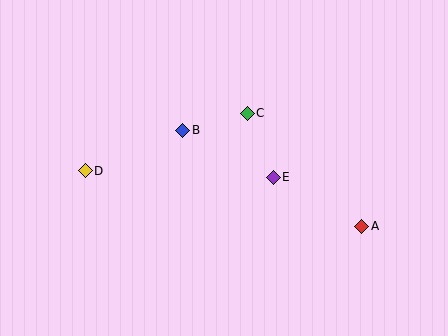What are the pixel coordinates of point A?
Point A is at (362, 226).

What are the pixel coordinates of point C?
Point C is at (247, 113).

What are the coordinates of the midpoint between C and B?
The midpoint between C and B is at (215, 122).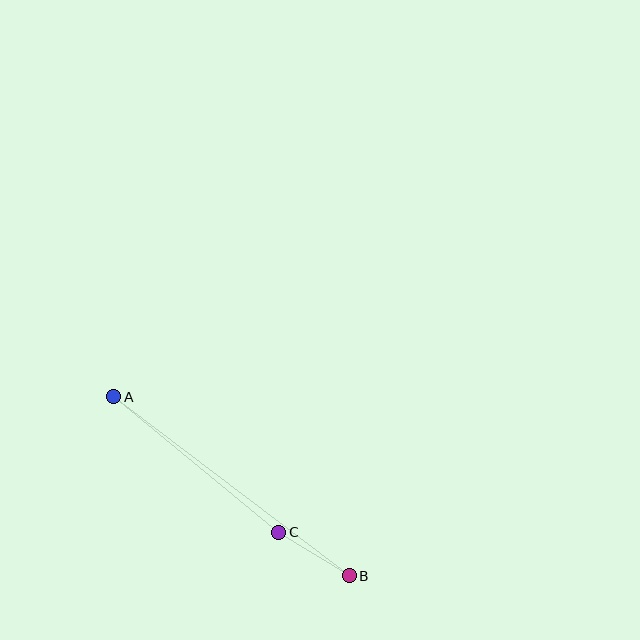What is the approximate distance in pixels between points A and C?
The distance between A and C is approximately 214 pixels.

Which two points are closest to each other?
Points B and C are closest to each other.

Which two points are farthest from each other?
Points A and B are farthest from each other.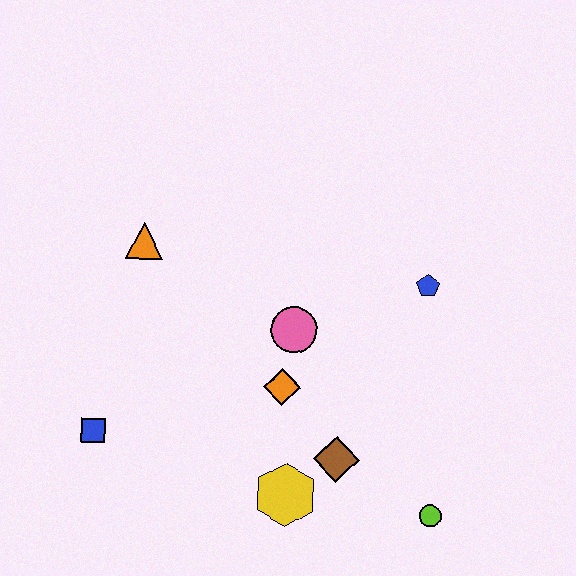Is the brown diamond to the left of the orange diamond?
No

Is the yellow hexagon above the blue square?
No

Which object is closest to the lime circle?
The brown diamond is closest to the lime circle.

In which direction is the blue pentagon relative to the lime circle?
The blue pentagon is above the lime circle.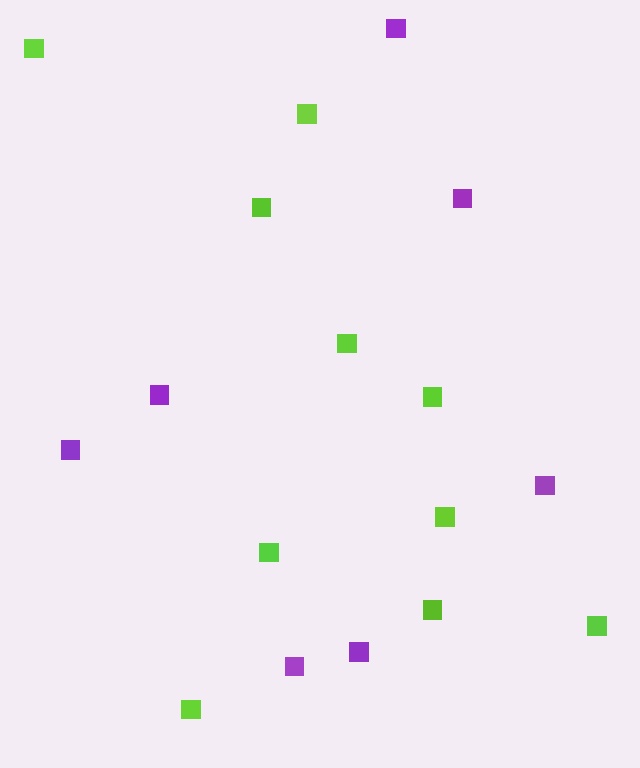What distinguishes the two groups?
There are 2 groups: one group of purple squares (7) and one group of lime squares (10).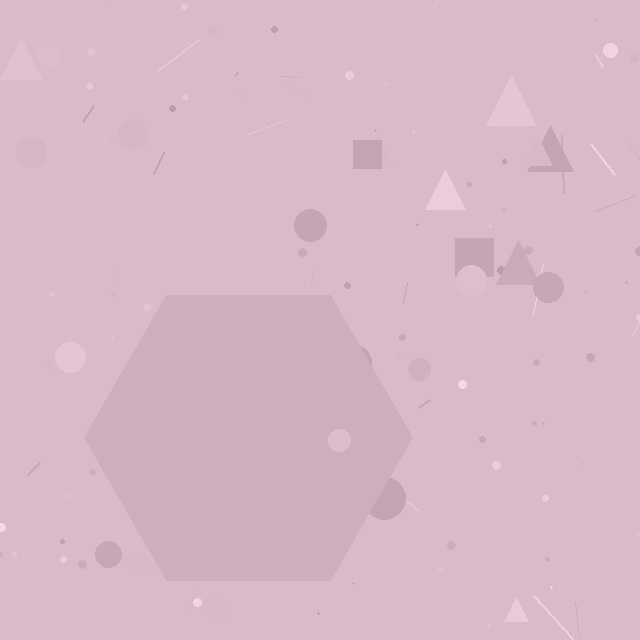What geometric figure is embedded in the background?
A hexagon is embedded in the background.